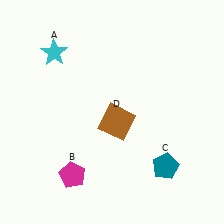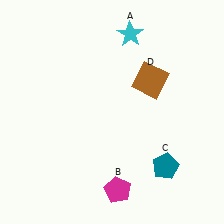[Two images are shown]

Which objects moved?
The objects that moved are: the cyan star (A), the magenta pentagon (B), the brown square (D).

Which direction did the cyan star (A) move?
The cyan star (A) moved right.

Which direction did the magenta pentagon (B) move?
The magenta pentagon (B) moved right.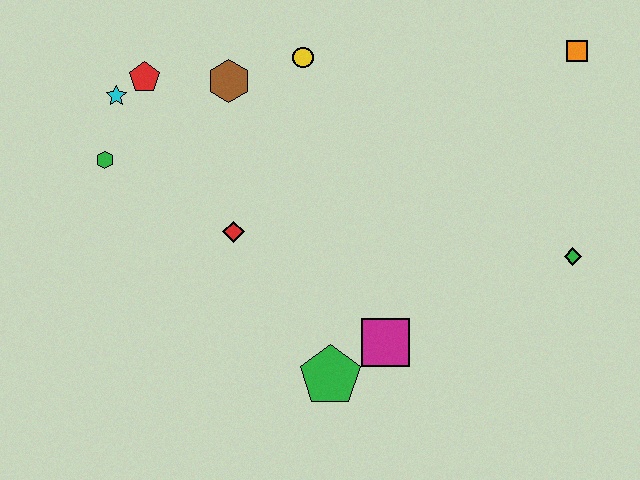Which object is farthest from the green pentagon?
The orange square is farthest from the green pentagon.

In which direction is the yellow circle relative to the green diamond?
The yellow circle is to the left of the green diamond.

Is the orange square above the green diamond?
Yes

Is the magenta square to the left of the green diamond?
Yes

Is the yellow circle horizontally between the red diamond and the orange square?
Yes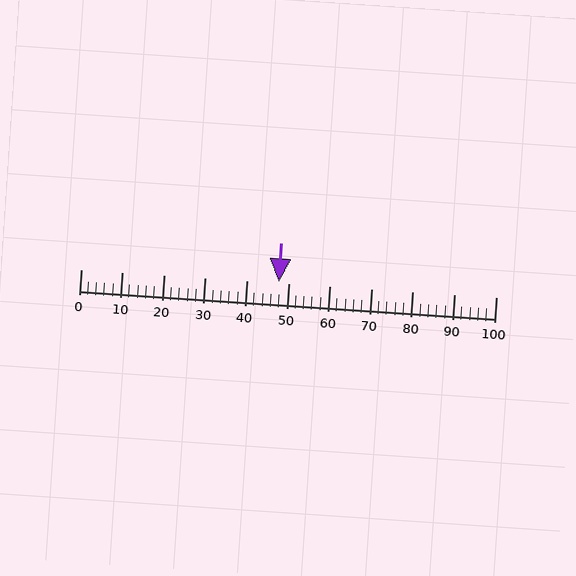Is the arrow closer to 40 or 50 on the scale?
The arrow is closer to 50.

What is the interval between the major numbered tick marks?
The major tick marks are spaced 10 units apart.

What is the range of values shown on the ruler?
The ruler shows values from 0 to 100.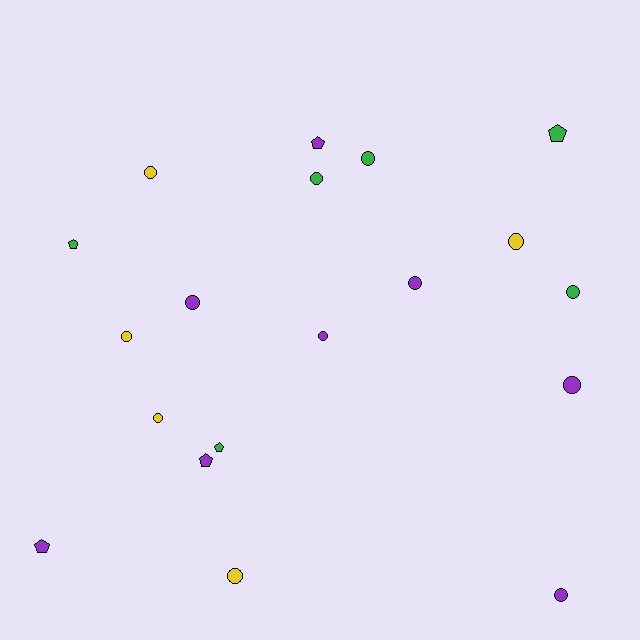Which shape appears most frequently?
Circle, with 13 objects.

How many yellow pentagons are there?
There are no yellow pentagons.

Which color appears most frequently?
Purple, with 8 objects.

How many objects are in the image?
There are 19 objects.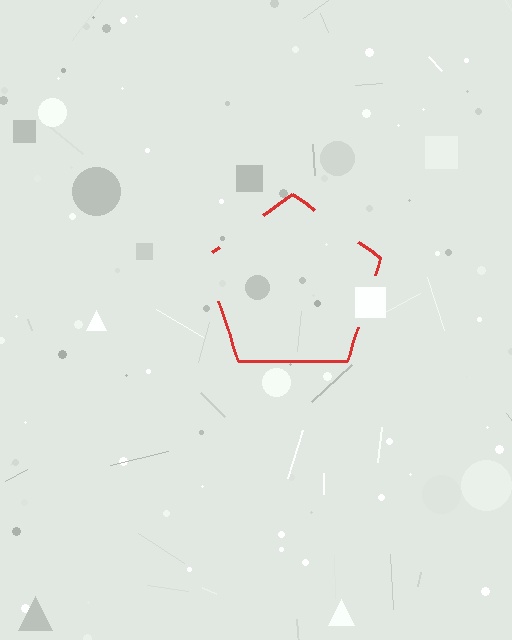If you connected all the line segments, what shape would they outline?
They would outline a pentagon.